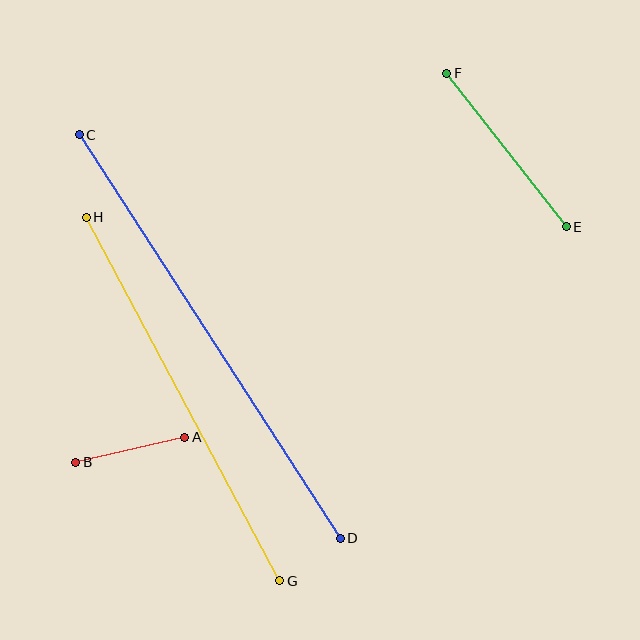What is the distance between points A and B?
The distance is approximately 112 pixels.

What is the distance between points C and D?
The distance is approximately 481 pixels.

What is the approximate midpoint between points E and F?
The midpoint is at approximately (507, 150) pixels.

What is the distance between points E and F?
The distance is approximately 195 pixels.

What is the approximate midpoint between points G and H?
The midpoint is at approximately (183, 399) pixels.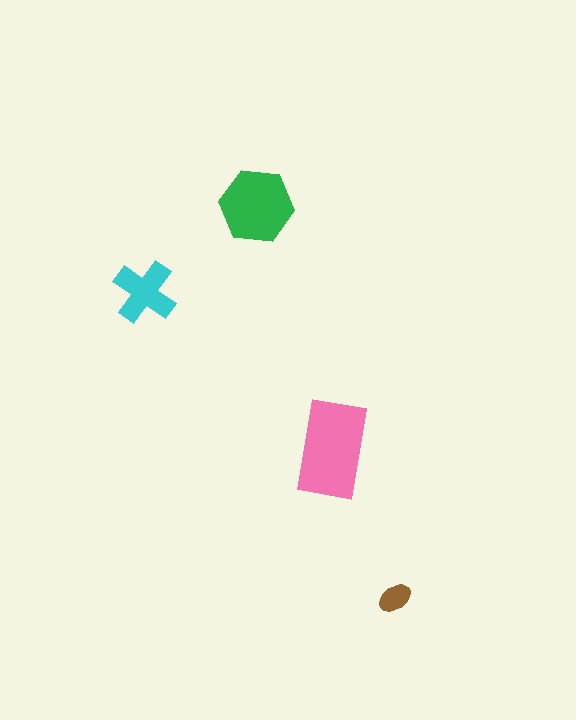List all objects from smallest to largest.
The brown ellipse, the cyan cross, the green hexagon, the pink rectangle.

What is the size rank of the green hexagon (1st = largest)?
2nd.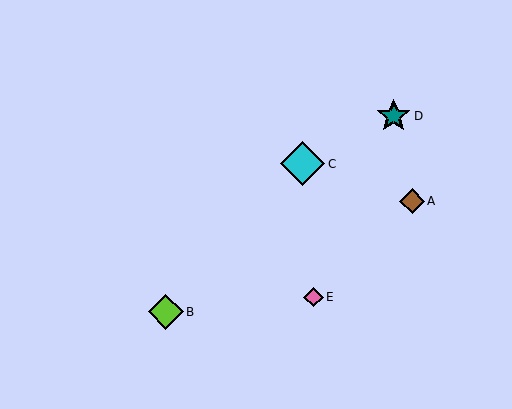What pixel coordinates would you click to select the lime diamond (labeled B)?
Click at (166, 312) to select the lime diamond B.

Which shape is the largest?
The cyan diamond (labeled C) is the largest.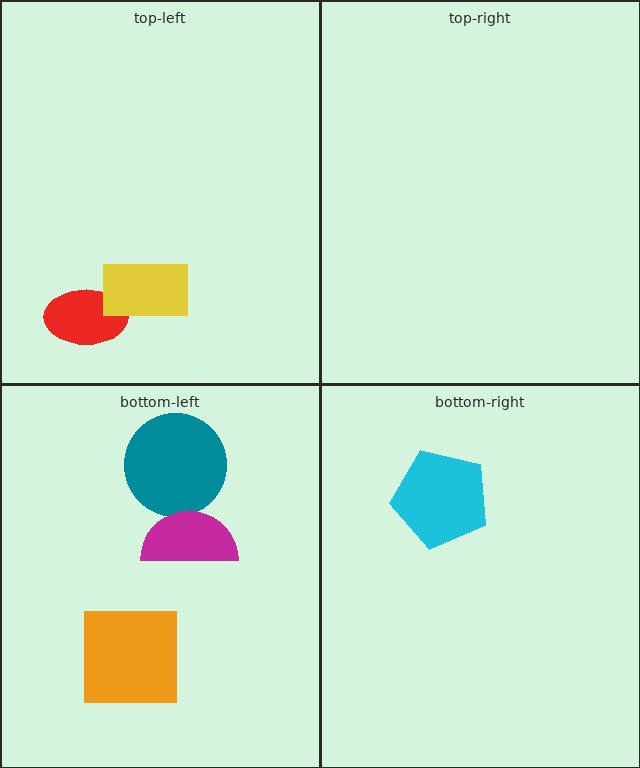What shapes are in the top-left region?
The red ellipse, the yellow rectangle.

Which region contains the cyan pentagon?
The bottom-right region.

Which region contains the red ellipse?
The top-left region.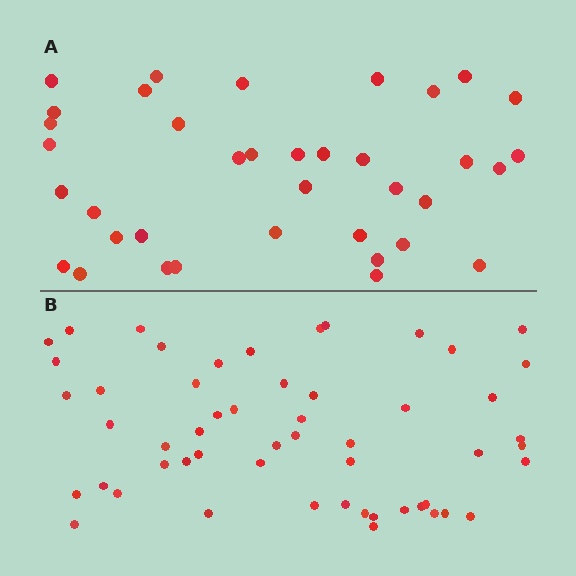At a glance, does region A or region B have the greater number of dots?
Region B (the bottom region) has more dots.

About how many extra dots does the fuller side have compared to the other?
Region B has approximately 15 more dots than region A.